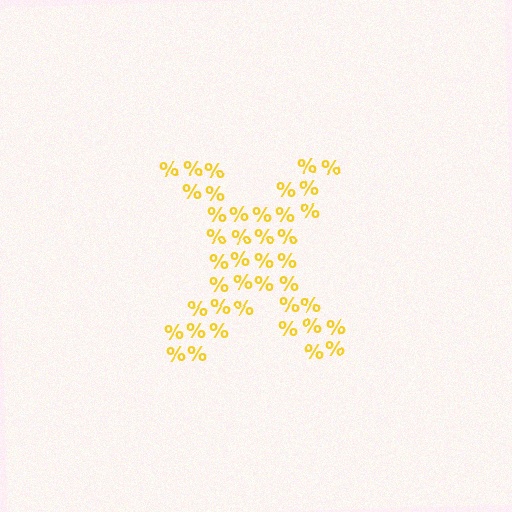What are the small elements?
The small elements are percent signs.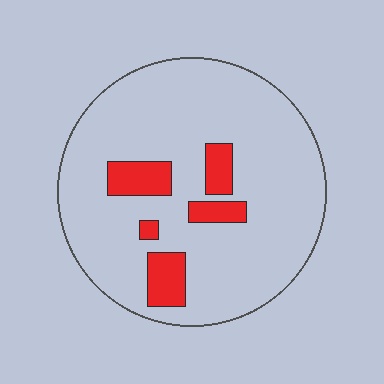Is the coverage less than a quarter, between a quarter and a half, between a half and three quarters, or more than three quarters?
Less than a quarter.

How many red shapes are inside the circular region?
5.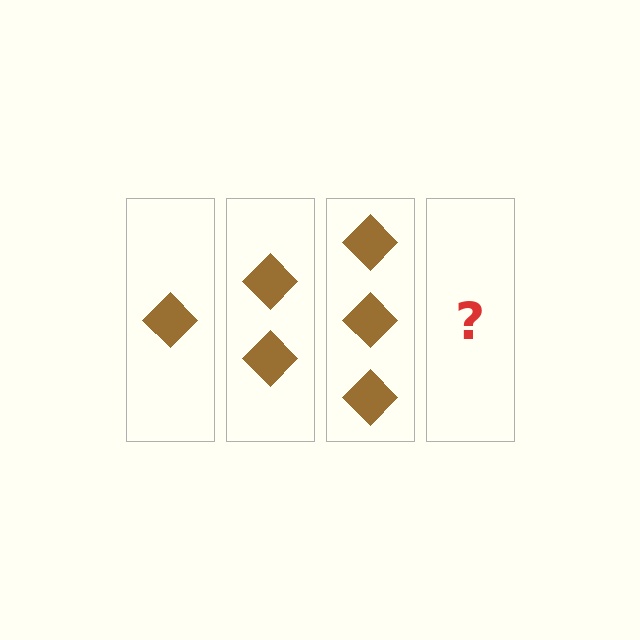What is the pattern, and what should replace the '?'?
The pattern is that each step adds one more diamond. The '?' should be 4 diamonds.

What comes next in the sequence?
The next element should be 4 diamonds.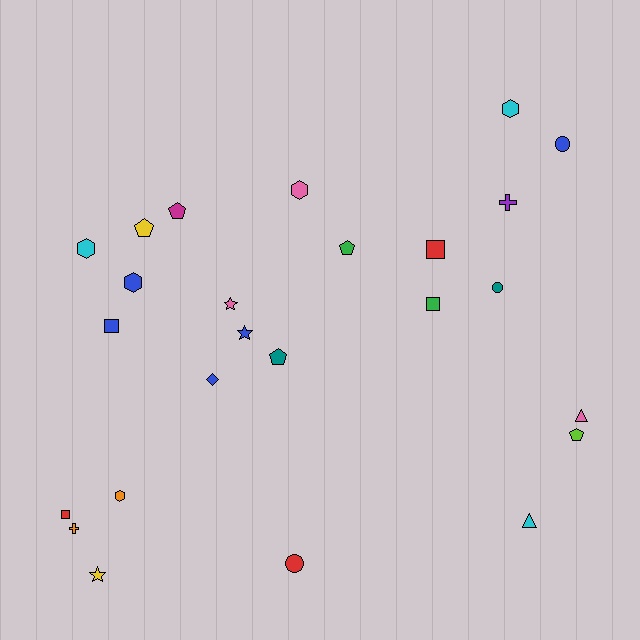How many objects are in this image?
There are 25 objects.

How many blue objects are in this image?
There are 5 blue objects.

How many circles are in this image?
There are 3 circles.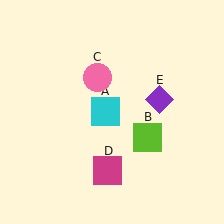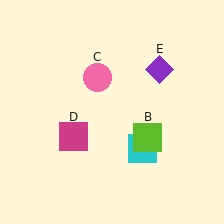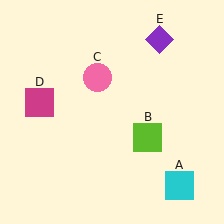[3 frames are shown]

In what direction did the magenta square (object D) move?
The magenta square (object D) moved up and to the left.